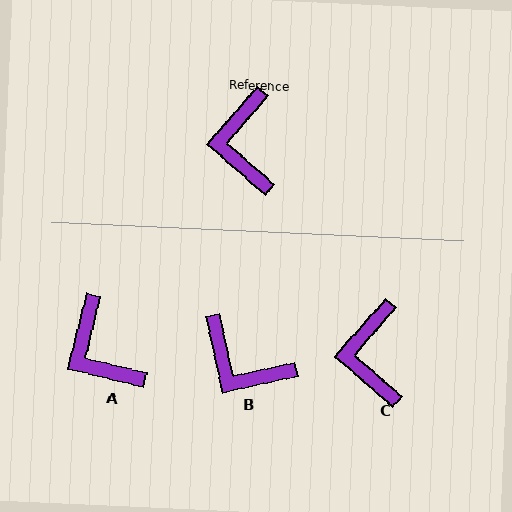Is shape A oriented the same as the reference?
No, it is off by about 27 degrees.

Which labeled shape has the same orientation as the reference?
C.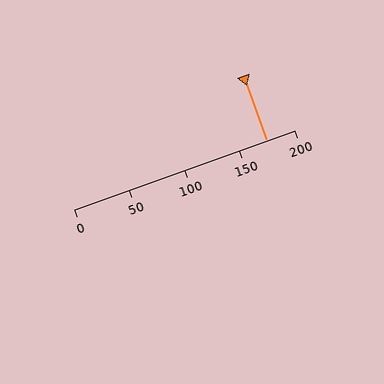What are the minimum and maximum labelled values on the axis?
The axis runs from 0 to 200.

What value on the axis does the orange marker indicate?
The marker indicates approximately 175.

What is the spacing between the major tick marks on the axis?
The major ticks are spaced 50 apart.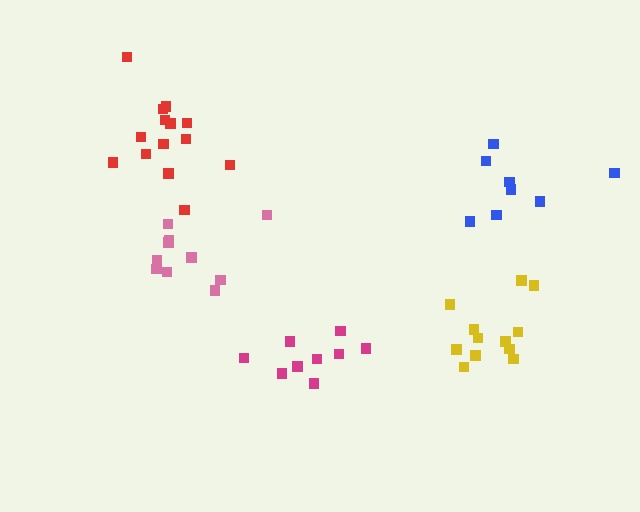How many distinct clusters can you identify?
There are 5 distinct clusters.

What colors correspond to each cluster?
The clusters are colored: magenta, blue, red, yellow, pink.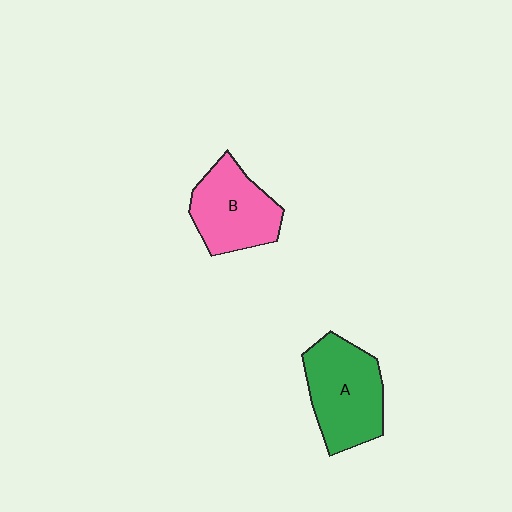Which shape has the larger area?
Shape A (green).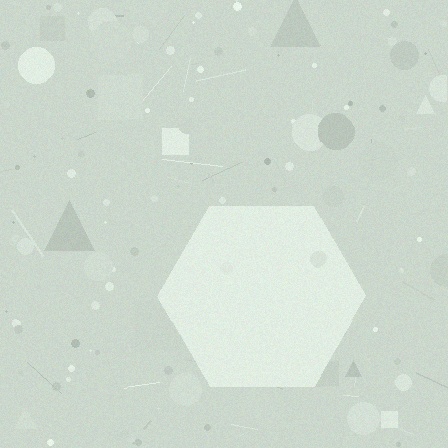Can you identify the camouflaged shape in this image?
The camouflaged shape is a hexagon.